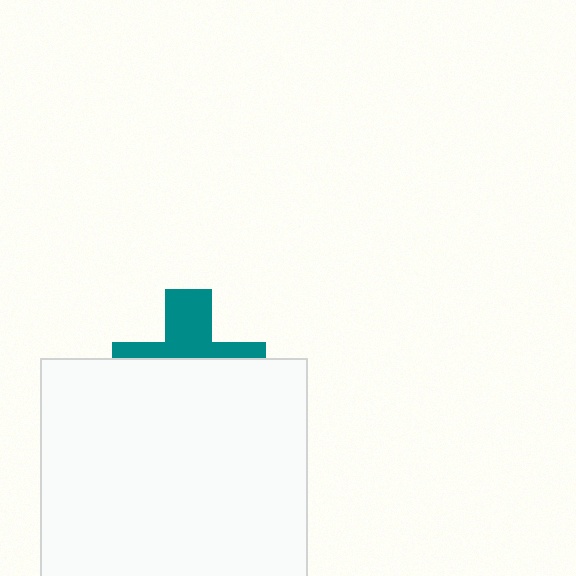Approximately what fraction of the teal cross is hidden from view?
Roughly 60% of the teal cross is hidden behind the white rectangle.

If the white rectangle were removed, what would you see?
You would see the complete teal cross.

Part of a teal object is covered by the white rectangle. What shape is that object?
It is a cross.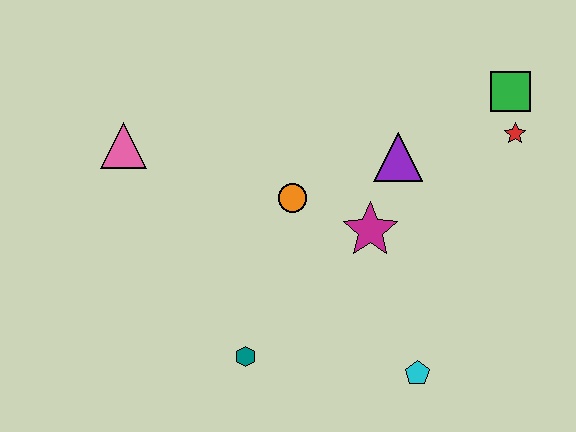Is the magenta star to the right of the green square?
No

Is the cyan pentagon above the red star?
No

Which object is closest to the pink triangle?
The orange circle is closest to the pink triangle.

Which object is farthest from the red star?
The pink triangle is farthest from the red star.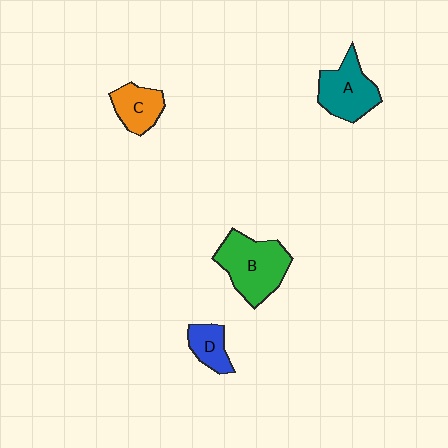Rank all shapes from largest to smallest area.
From largest to smallest: B (green), A (teal), C (orange), D (blue).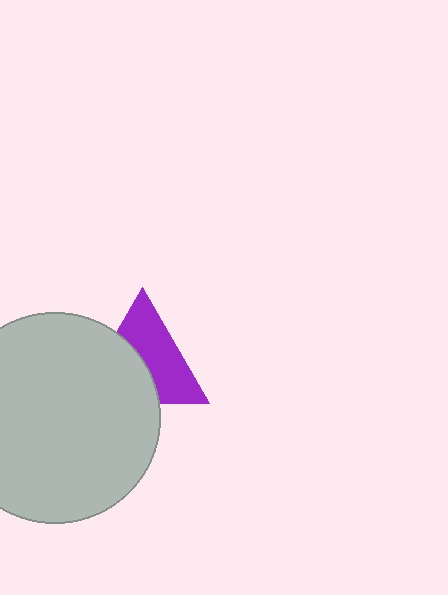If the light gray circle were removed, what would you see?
You would see the complete purple triangle.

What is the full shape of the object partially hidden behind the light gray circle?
The partially hidden object is a purple triangle.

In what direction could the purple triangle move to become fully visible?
The purple triangle could move toward the upper-right. That would shift it out from behind the light gray circle entirely.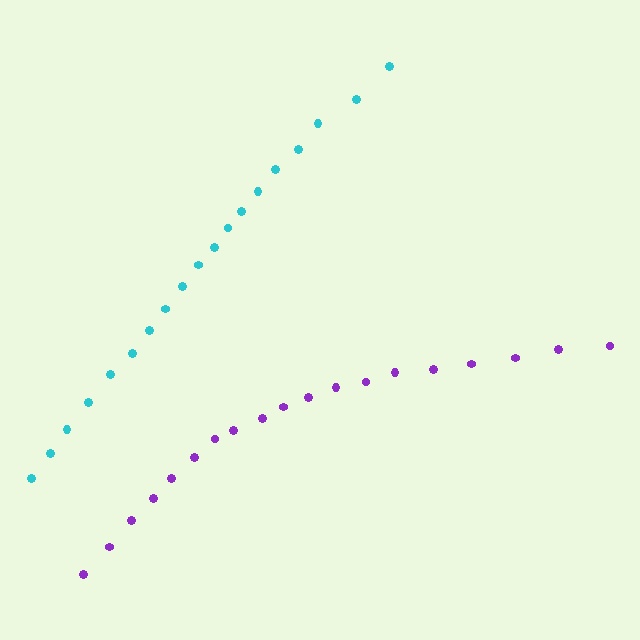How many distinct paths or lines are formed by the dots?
There are 2 distinct paths.